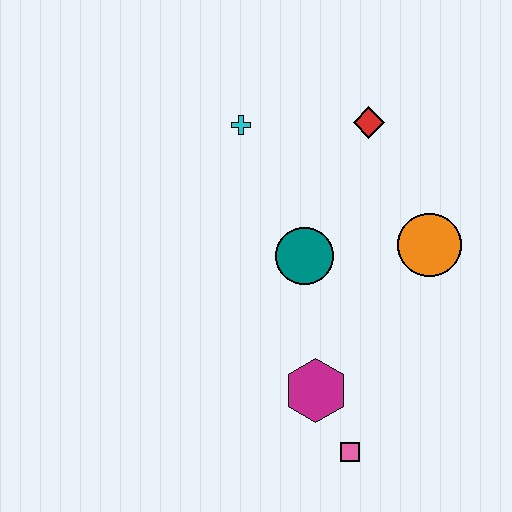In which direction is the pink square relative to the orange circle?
The pink square is below the orange circle.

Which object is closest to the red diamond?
The cyan cross is closest to the red diamond.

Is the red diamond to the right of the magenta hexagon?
Yes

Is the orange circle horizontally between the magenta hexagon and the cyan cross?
No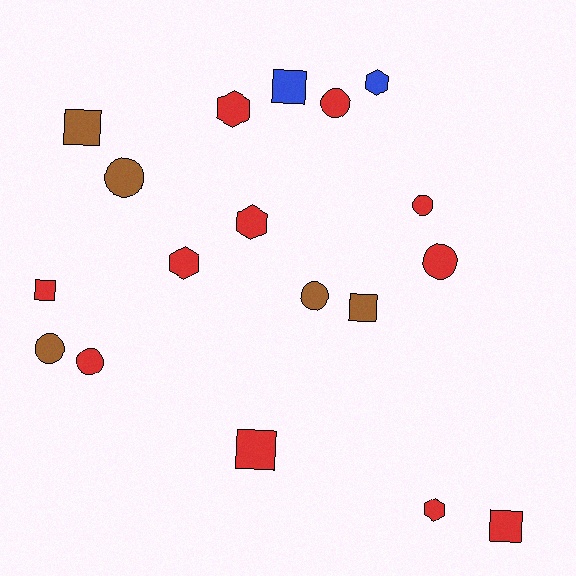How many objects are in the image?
There are 18 objects.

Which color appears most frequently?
Red, with 11 objects.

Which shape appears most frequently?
Circle, with 7 objects.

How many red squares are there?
There are 3 red squares.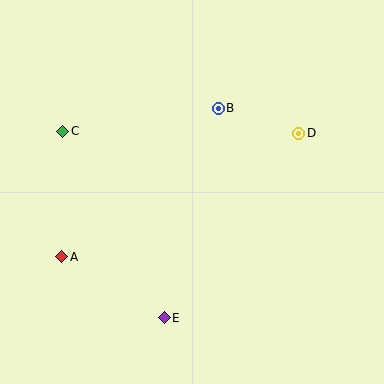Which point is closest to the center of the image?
Point B at (218, 108) is closest to the center.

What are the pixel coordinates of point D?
Point D is at (299, 133).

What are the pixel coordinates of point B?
Point B is at (218, 108).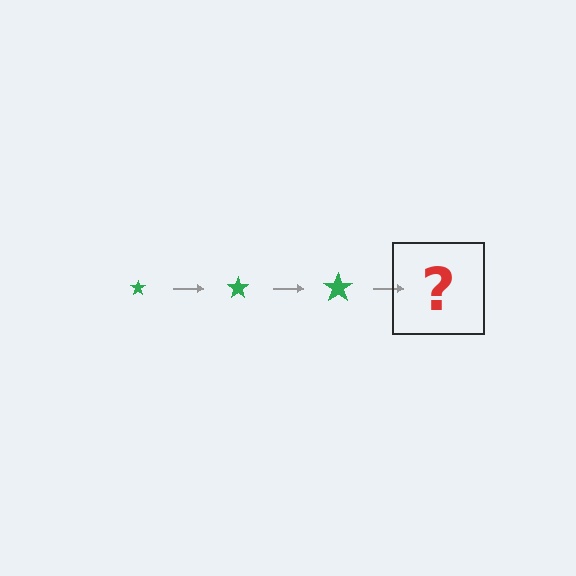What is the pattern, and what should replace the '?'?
The pattern is that the star gets progressively larger each step. The '?' should be a green star, larger than the previous one.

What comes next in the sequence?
The next element should be a green star, larger than the previous one.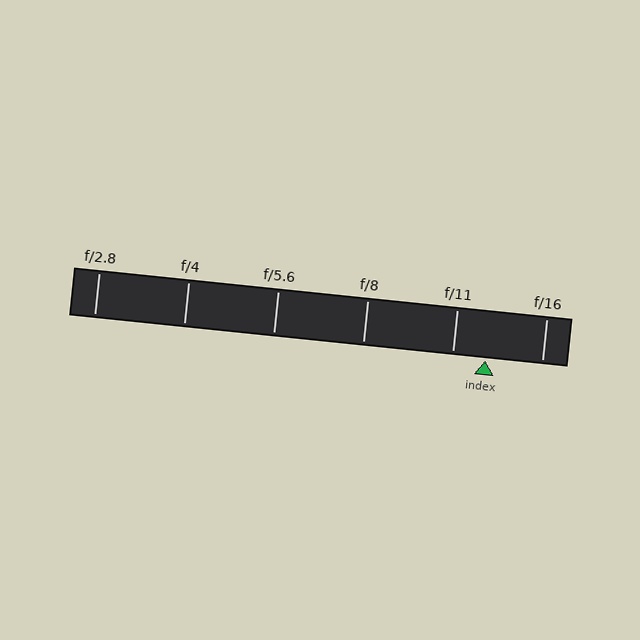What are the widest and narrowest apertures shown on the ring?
The widest aperture shown is f/2.8 and the narrowest is f/16.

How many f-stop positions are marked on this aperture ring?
There are 6 f-stop positions marked.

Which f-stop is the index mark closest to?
The index mark is closest to f/11.